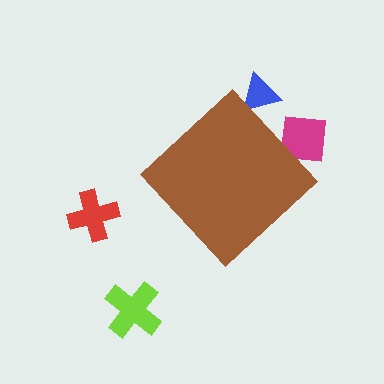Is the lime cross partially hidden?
No, the lime cross is fully visible.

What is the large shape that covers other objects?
A brown diamond.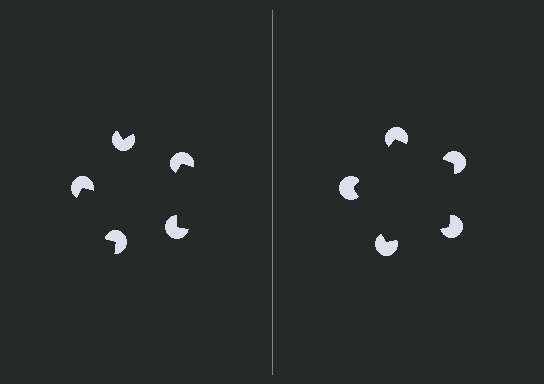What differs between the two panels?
The pac-man discs are positioned identically on both sides; only the wedge orientations differ. On the right they align to a pentagon; on the left they are misaligned.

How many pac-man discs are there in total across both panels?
10 — 5 on each side.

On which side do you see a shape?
An illusory pentagon appears on the right side. On the left side the wedge cuts are rotated, so no coherent shape forms.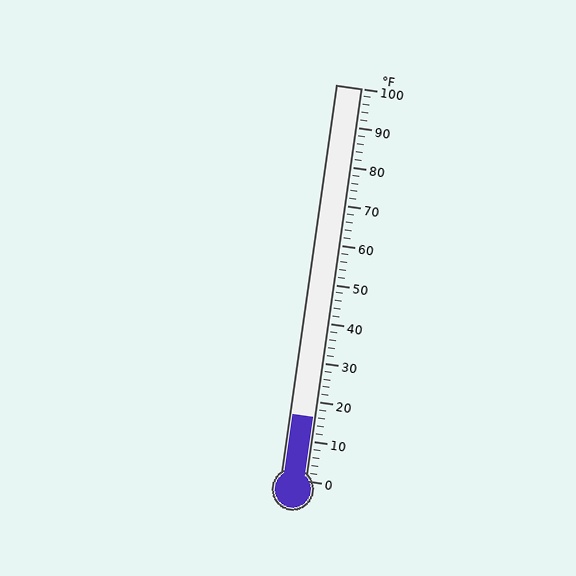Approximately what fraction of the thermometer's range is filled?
The thermometer is filled to approximately 15% of its range.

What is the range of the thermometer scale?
The thermometer scale ranges from 0°F to 100°F.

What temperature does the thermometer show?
The thermometer shows approximately 16°F.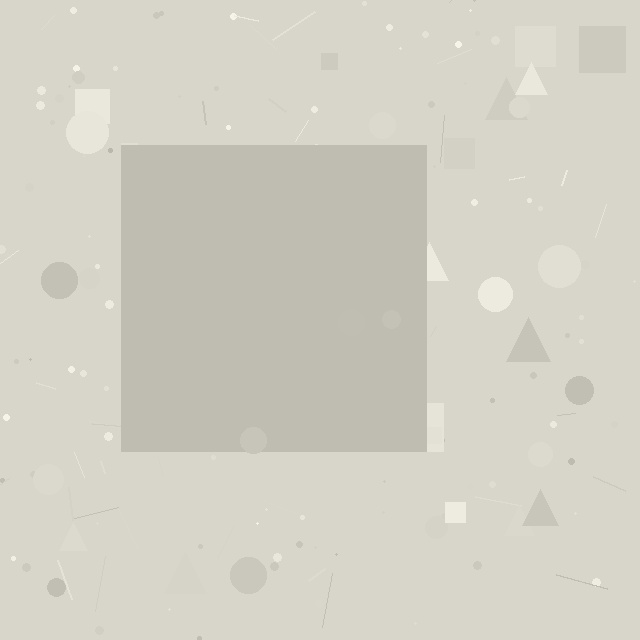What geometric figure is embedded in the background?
A square is embedded in the background.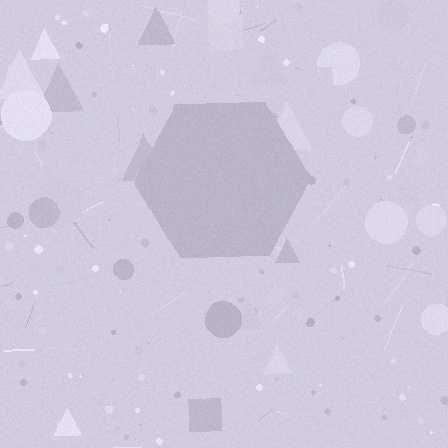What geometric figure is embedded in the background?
A hexagon is embedded in the background.